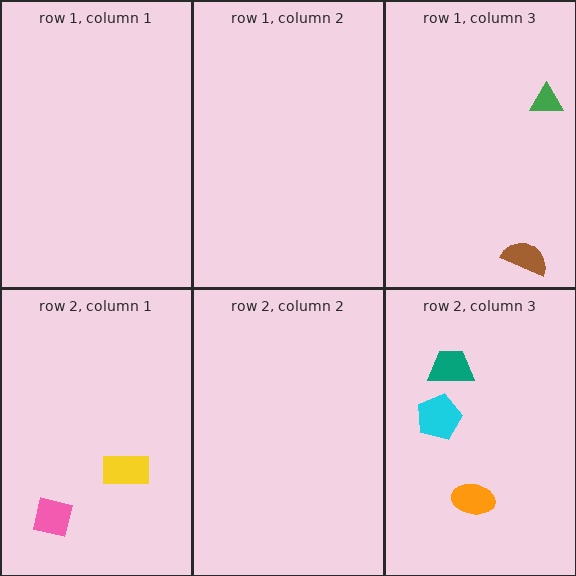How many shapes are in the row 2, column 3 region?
3.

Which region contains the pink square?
The row 2, column 1 region.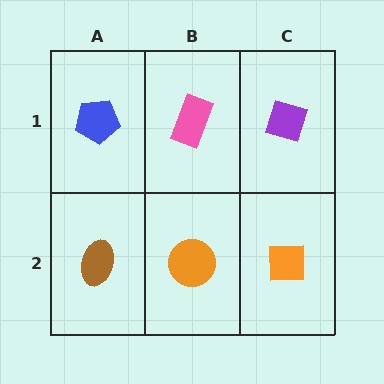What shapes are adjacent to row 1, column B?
An orange circle (row 2, column B), a blue pentagon (row 1, column A), a purple diamond (row 1, column C).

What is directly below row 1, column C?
An orange square.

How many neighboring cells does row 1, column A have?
2.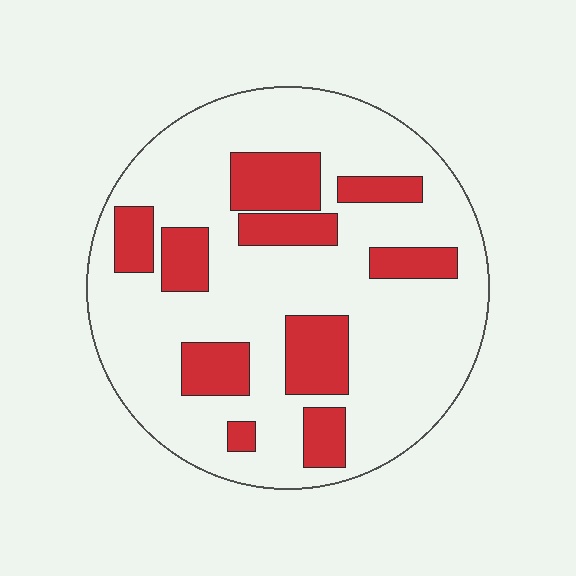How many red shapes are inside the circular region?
10.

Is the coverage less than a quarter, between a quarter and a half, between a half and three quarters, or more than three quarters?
Less than a quarter.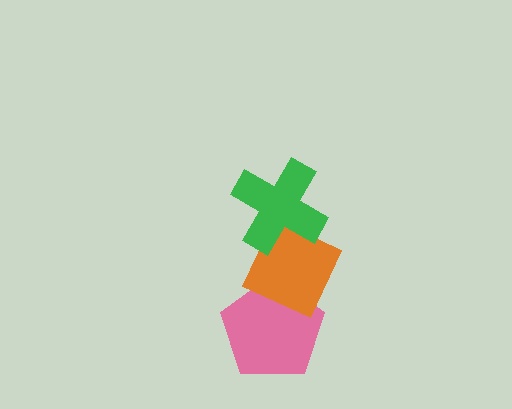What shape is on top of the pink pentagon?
The orange diamond is on top of the pink pentagon.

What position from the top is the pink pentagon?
The pink pentagon is 3rd from the top.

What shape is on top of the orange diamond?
The green cross is on top of the orange diamond.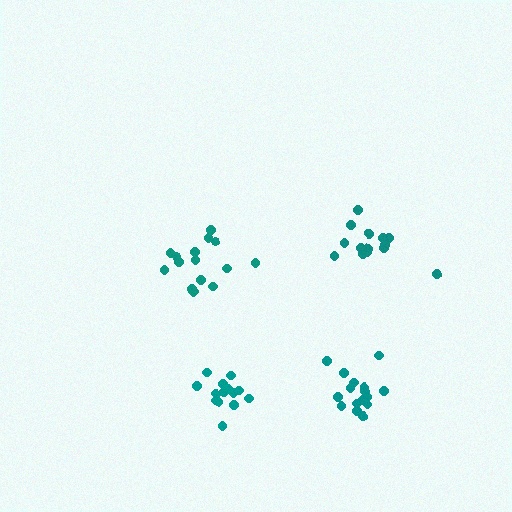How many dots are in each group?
Group 1: 16 dots, Group 2: 14 dots, Group 3: 14 dots, Group 4: 15 dots (59 total).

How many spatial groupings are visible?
There are 4 spatial groupings.